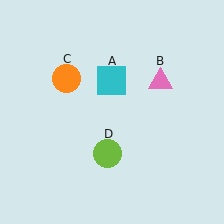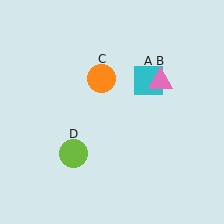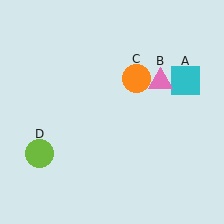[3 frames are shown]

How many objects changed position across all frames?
3 objects changed position: cyan square (object A), orange circle (object C), lime circle (object D).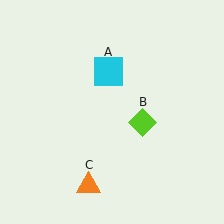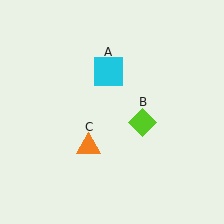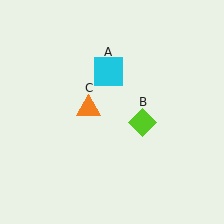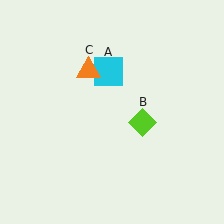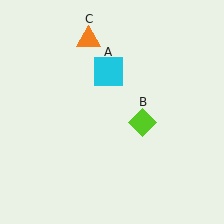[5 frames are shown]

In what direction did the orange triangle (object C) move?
The orange triangle (object C) moved up.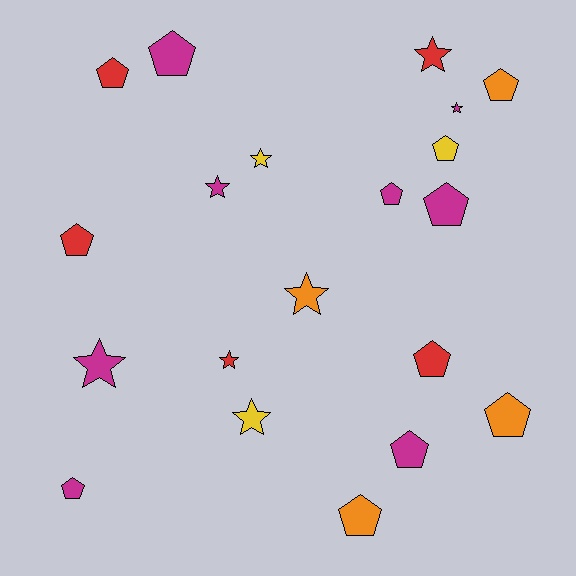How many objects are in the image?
There are 20 objects.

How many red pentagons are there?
There are 3 red pentagons.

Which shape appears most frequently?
Pentagon, with 12 objects.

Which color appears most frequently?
Magenta, with 8 objects.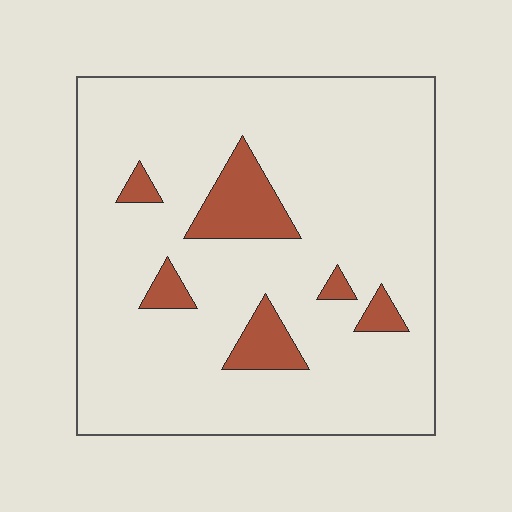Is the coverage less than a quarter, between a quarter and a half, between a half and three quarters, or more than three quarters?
Less than a quarter.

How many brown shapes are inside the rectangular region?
6.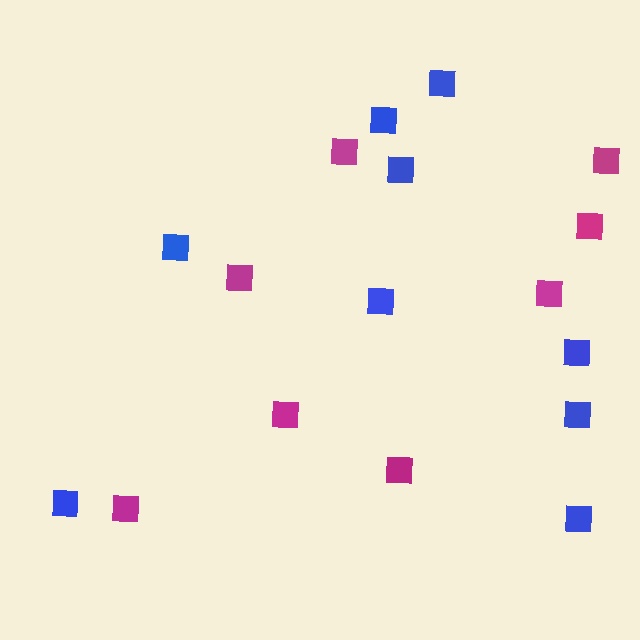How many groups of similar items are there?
There are 2 groups: one group of blue squares (9) and one group of magenta squares (8).